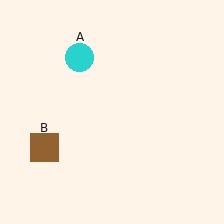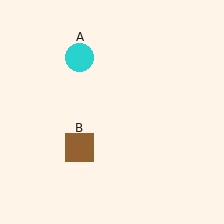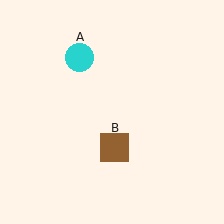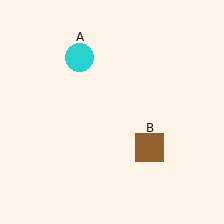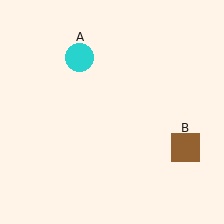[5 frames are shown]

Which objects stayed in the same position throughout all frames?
Cyan circle (object A) remained stationary.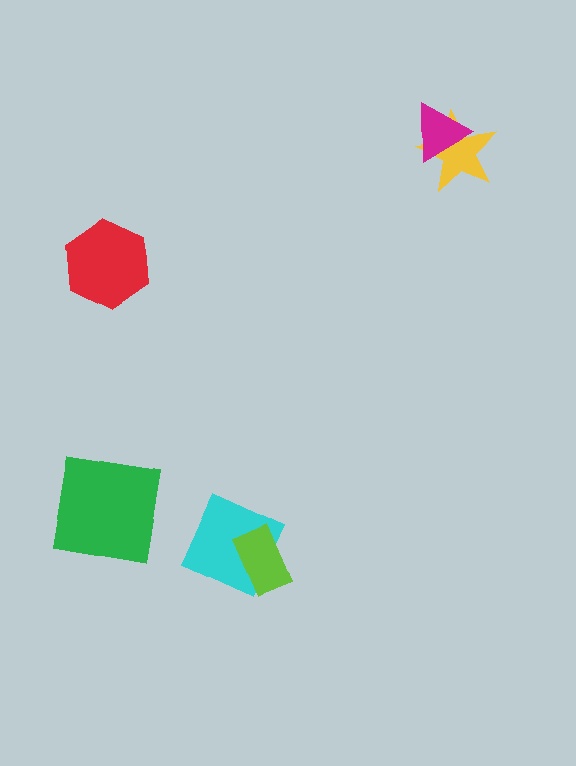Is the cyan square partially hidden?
Yes, it is partially covered by another shape.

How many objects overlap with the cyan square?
1 object overlaps with the cyan square.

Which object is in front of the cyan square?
The lime rectangle is in front of the cyan square.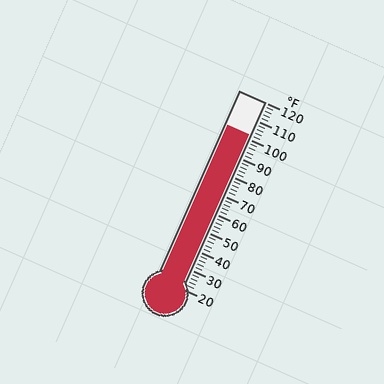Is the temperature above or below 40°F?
The temperature is above 40°F.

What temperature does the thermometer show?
The thermometer shows approximately 102°F.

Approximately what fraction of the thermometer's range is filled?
The thermometer is filled to approximately 80% of its range.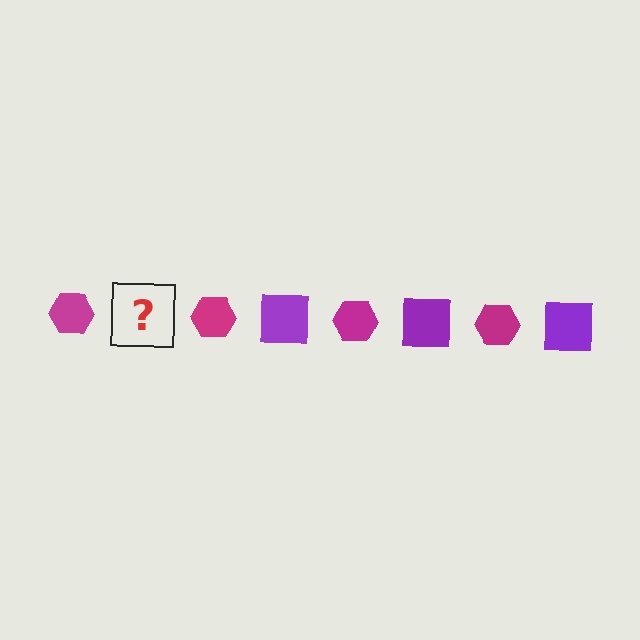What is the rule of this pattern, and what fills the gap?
The rule is that the pattern alternates between magenta hexagon and purple square. The gap should be filled with a purple square.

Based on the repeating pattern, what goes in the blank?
The blank should be a purple square.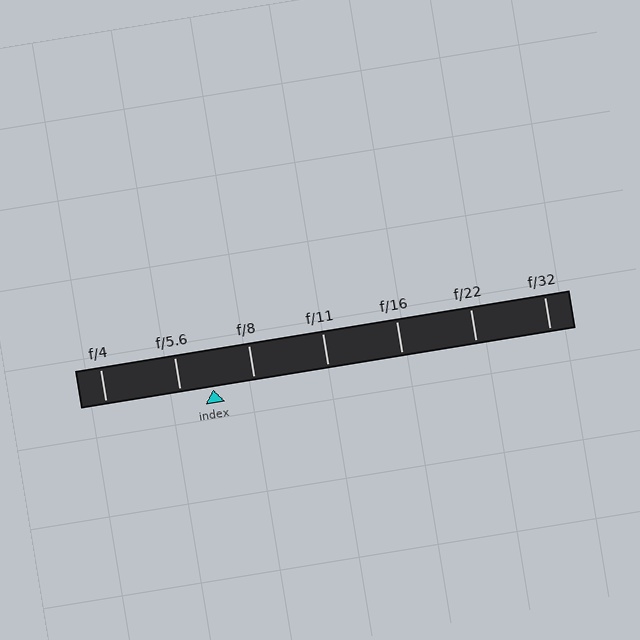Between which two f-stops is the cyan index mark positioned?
The index mark is between f/5.6 and f/8.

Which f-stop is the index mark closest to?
The index mark is closest to f/5.6.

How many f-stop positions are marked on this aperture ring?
There are 7 f-stop positions marked.